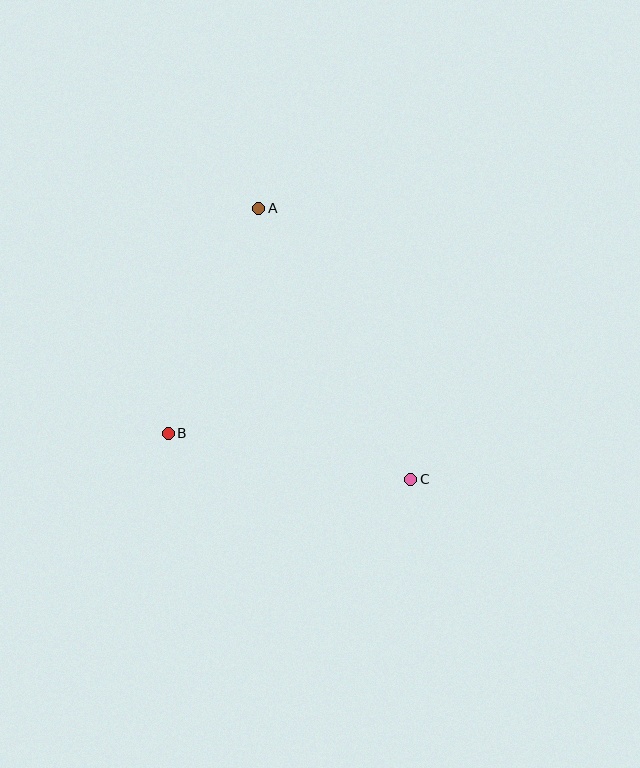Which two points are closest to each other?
Points A and B are closest to each other.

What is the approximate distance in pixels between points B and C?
The distance between B and C is approximately 247 pixels.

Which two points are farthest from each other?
Points A and C are farthest from each other.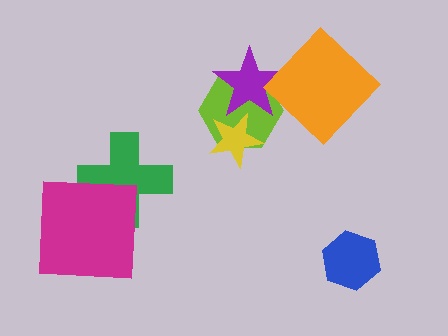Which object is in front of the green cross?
The magenta square is in front of the green cross.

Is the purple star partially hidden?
Yes, it is partially covered by another shape.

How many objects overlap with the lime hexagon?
2 objects overlap with the lime hexagon.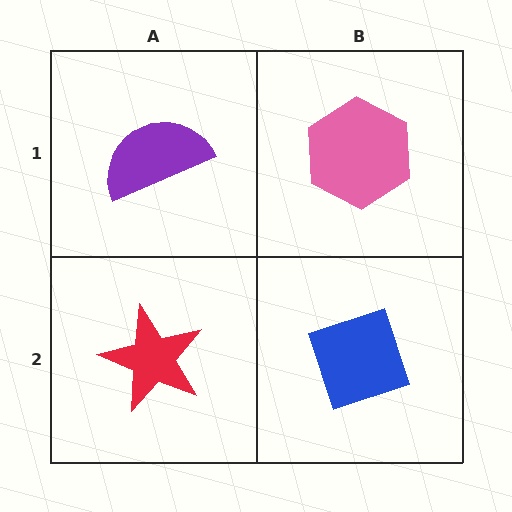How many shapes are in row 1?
2 shapes.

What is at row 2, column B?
A blue diamond.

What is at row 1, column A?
A purple semicircle.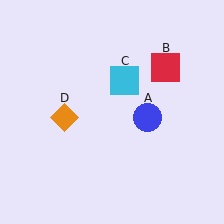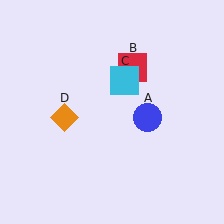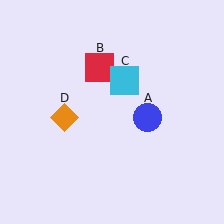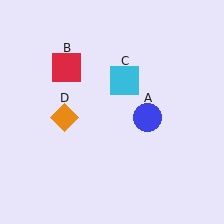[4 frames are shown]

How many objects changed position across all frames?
1 object changed position: red square (object B).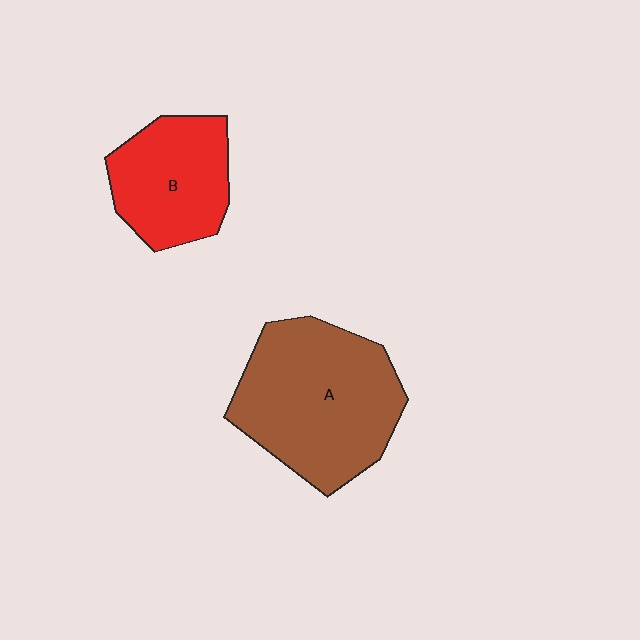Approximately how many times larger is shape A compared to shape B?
Approximately 1.6 times.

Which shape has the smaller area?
Shape B (red).